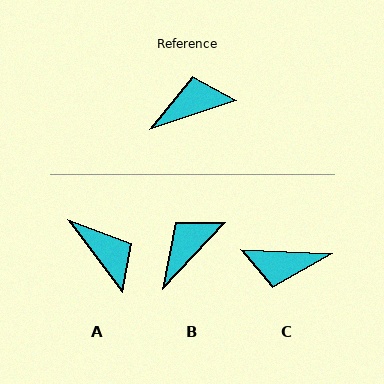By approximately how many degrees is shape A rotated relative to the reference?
Approximately 72 degrees clockwise.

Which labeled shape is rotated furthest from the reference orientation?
C, about 158 degrees away.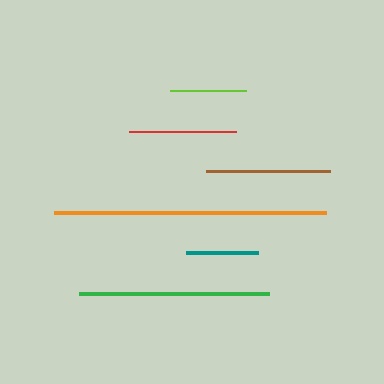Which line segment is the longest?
The orange line is the longest at approximately 272 pixels.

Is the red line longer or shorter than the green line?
The green line is longer than the red line.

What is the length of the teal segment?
The teal segment is approximately 72 pixels long.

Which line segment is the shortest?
The teal line is the shortest at approximately 72 pixels.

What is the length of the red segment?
The red segment is approximately 108 pixels long.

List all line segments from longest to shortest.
From longest to shortest: orange, green, brown, red, lime, teal.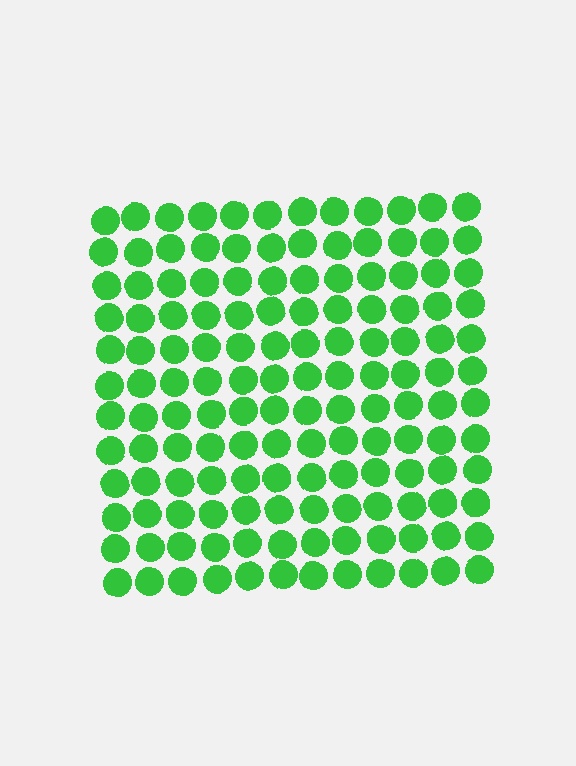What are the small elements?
The small elements are circles.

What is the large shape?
The large shape is a square.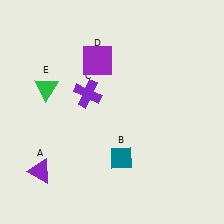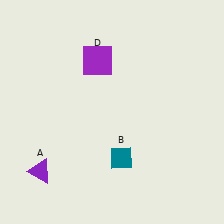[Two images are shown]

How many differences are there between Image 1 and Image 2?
There are 2 differences between the two images.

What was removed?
The green triangle (E), the purple cross (C) were removed in Image 2.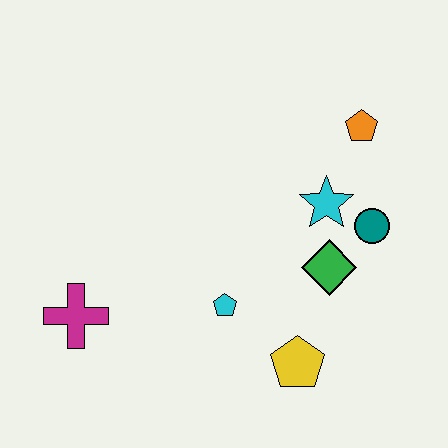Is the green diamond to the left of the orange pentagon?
Yes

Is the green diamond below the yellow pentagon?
No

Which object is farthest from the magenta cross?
The orange pentagon is farthest from the magenta cross.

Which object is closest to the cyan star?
The teal circle is closest to the cyan star.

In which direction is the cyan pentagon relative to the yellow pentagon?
The cyan pentagon is to the left of the yellow pentagon.